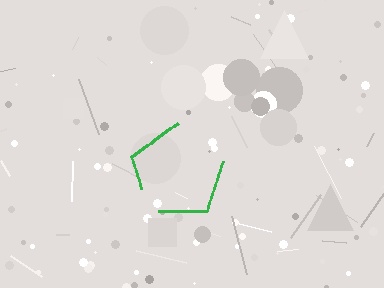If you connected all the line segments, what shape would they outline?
They would outline a pentagon.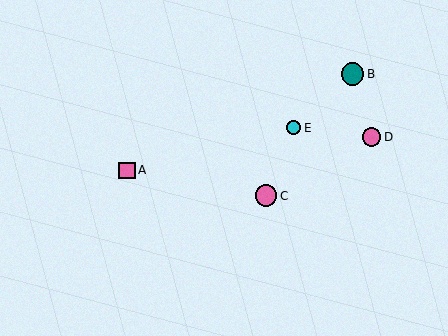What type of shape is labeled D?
Shape D is a pink circle.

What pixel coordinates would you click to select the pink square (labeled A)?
Click at (127, 170) to select the pink square A.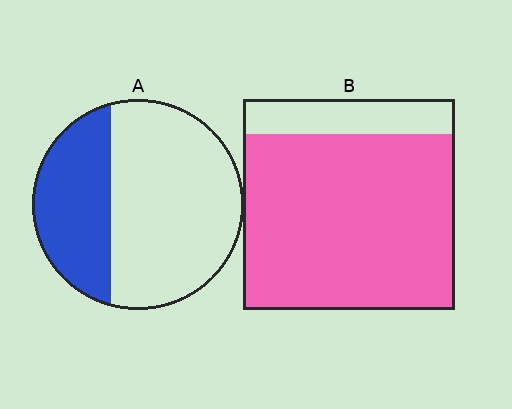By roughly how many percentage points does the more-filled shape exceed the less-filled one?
By roughly 50 percentage points (B over A).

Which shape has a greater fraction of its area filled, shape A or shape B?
Shape B.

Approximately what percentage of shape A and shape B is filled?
A is approximately 35% and B is approximately 85%.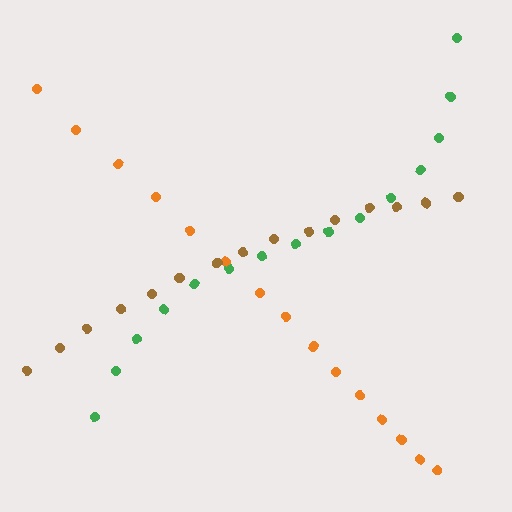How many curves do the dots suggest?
There are 3 distinct paths.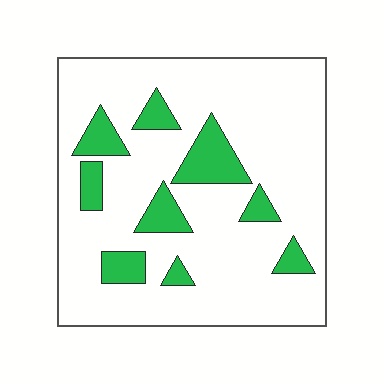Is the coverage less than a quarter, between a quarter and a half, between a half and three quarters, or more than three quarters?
Less than a quarter.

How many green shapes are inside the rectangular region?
9.